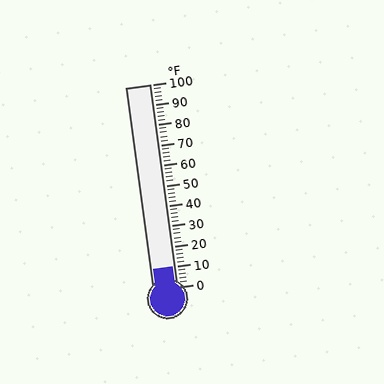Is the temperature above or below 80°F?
The temperature is below 80°F.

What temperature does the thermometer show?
The thermometer shows approximately 10°F.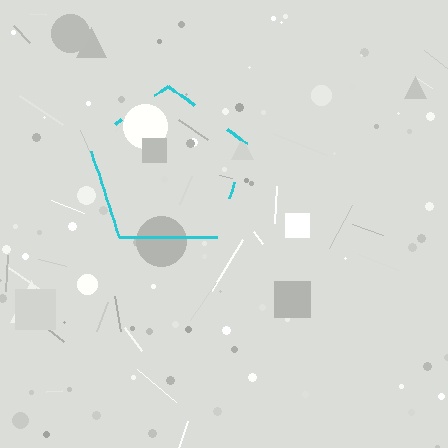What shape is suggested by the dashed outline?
The dashed outline suggests a pentagon.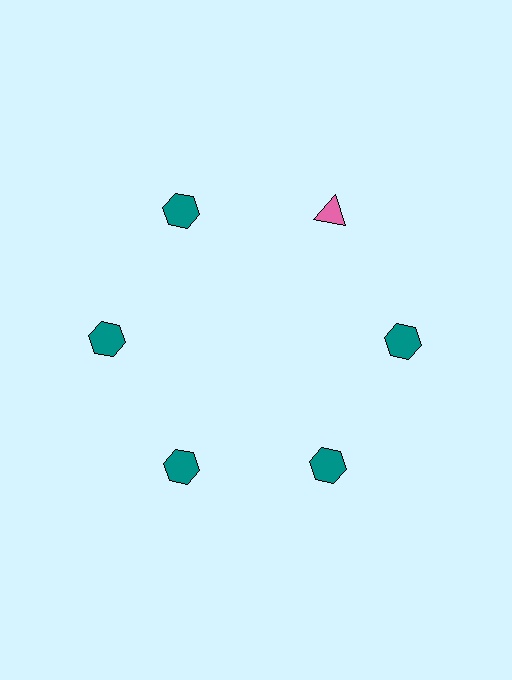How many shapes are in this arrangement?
There are 6 shapes arranged in a ring pattern.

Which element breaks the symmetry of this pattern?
The pink triangle at roughly the 1 o'clock position breaks the symmetry. All other shapes are teal hexagons.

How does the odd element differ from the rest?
It differs in both color (pink instead of teal) and shape (triangle instead of hexagon).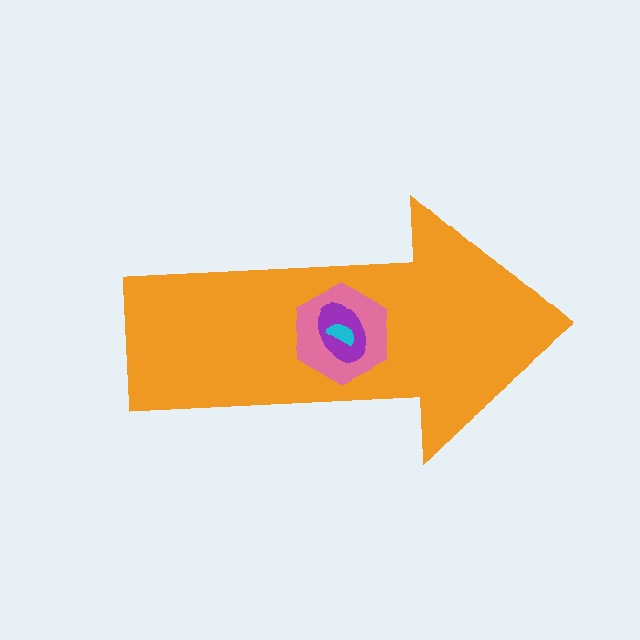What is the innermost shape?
The cyan semicircle.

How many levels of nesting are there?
4.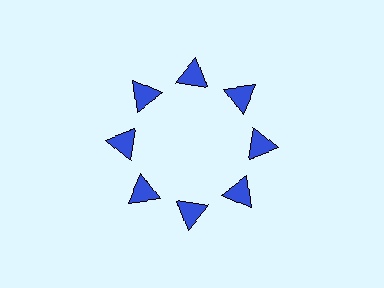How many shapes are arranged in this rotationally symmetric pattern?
There are 8 shapes, arranged in 8 groups of 1.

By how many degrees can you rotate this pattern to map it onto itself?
The pattern maps onto itself every 45 degrees of rotation.